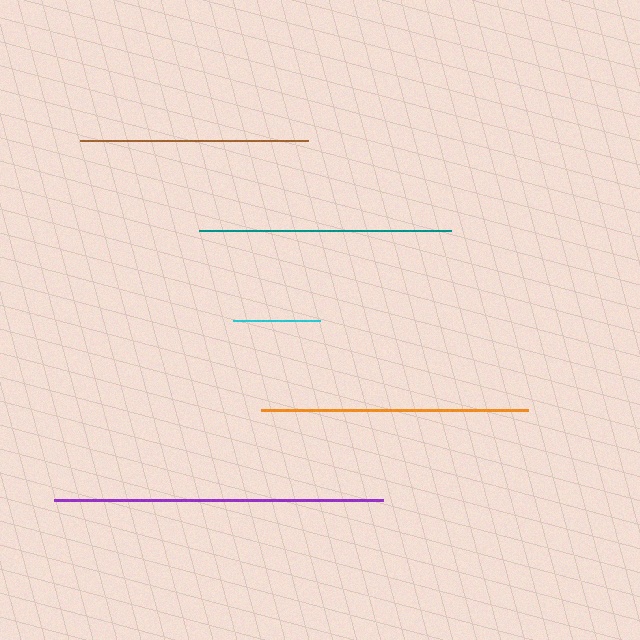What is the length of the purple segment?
The purple segment is approximately 329 pixels long.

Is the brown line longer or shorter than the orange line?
The orange line is longer than the brown line.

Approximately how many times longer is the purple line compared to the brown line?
The purple line is approximately 1.4 times the length of the brown line.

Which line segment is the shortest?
The cyan line is the shortest at approximately 87 pixels.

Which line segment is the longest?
The purple line is the longest at approximately 329 pixels.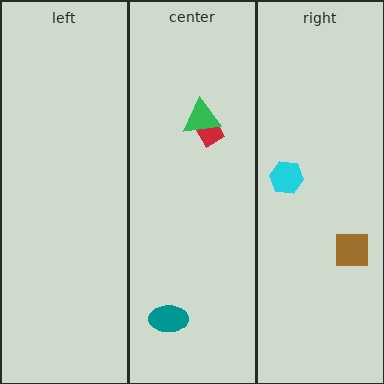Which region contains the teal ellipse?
The center region.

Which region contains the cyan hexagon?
The right region.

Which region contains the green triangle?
The center region.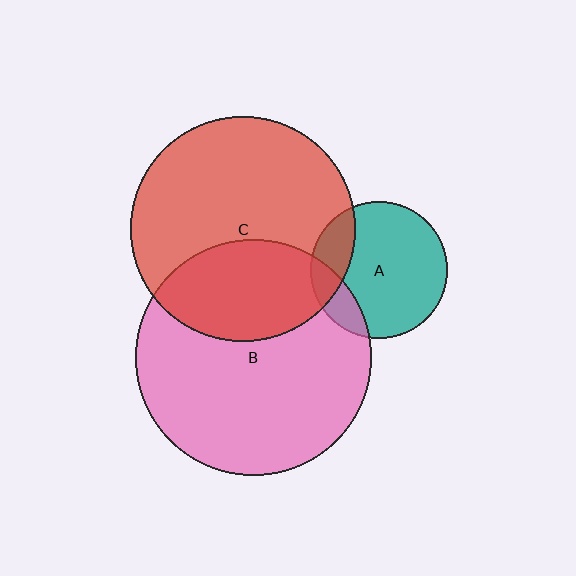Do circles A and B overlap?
Yes.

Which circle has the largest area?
Circle B (pink).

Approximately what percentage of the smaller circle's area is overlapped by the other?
Approximately 15%.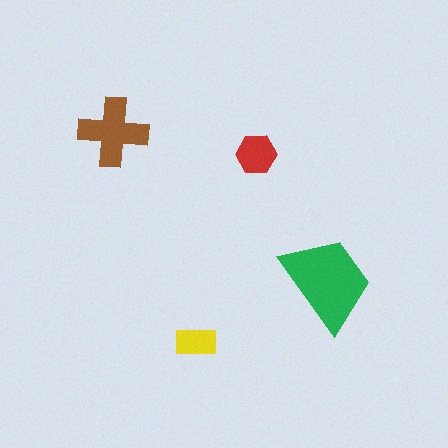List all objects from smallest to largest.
The yellow rectangle, the red hexagon, the brown cross, the green trapezoid.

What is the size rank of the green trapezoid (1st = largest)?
1st.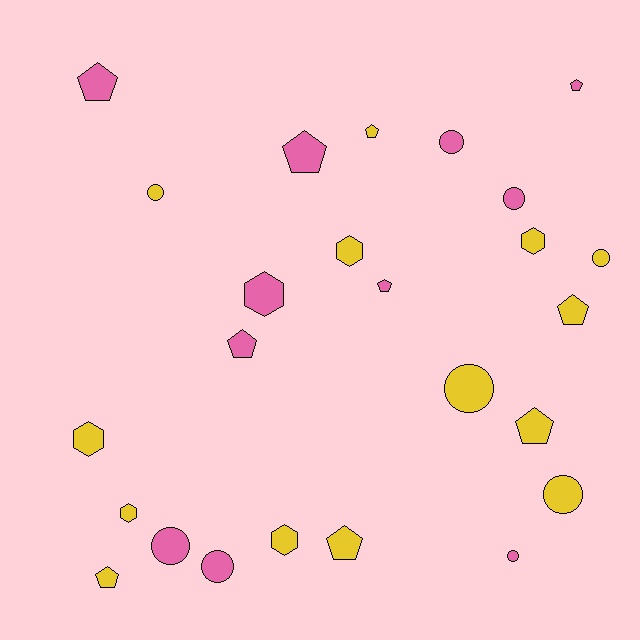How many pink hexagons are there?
There is 1 pink hexagon.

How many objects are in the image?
There are 25 objects.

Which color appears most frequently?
Yellow, with 14 objects.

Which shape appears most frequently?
Pentagon, with 10 objects.